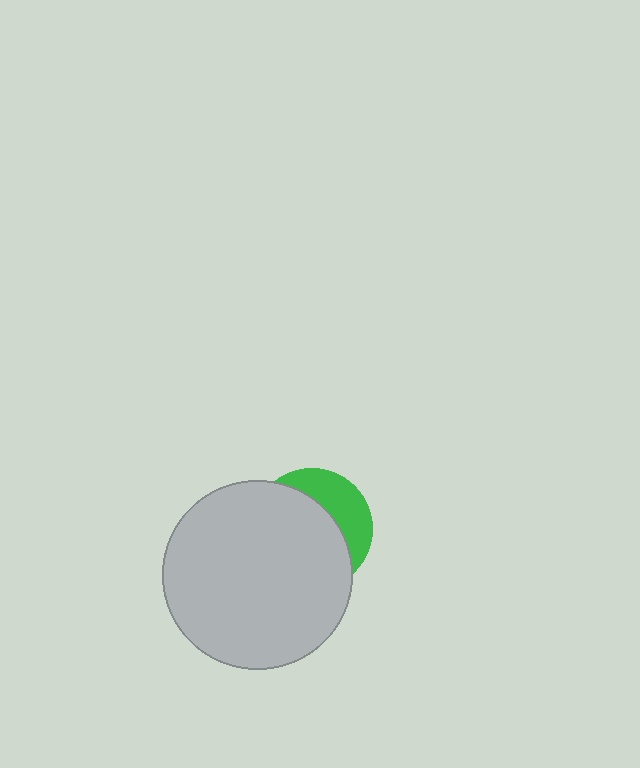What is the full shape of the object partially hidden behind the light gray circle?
The partially hidden object is a green circle.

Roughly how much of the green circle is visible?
A small part of it is visible (roughly 32%).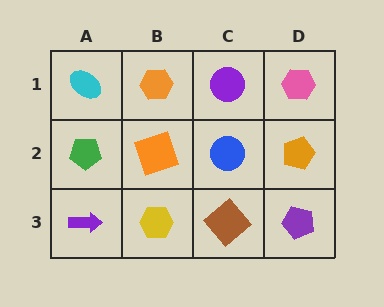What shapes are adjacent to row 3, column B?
An orange square (row 2, column B), a purple arrow (row 3, column A), a brown diamond (row 3, column C).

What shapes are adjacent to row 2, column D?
A pink hexagon (row 1, column D), a purple pentagon (row 3, column D), a blue circle (row 2, column C).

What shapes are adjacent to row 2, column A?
A cyan ellipse (row 1, column A), a purple arrow (row 3, column A), an orange square (row 2, column B).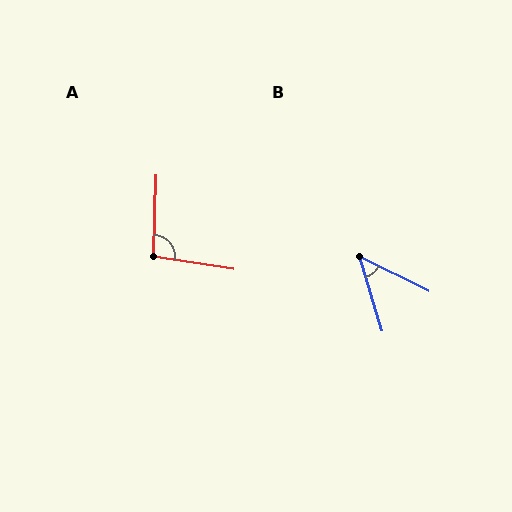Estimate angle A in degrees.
Approximately 97 degrees.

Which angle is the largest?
A, at approximately 97 degrees.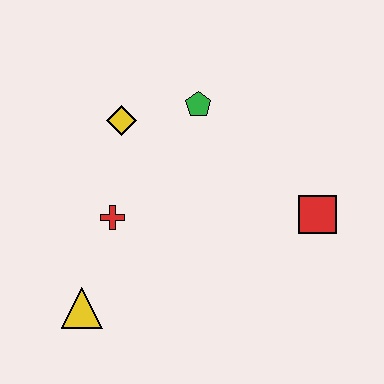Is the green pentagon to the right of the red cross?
Yes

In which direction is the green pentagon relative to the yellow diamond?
The green pentagon is to the right of the yellow diamond.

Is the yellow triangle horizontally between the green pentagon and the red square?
No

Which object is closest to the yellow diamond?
The green pentagon is closest to the yellow diamond.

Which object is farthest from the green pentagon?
The yellow triangle is farthest from the green pentagon.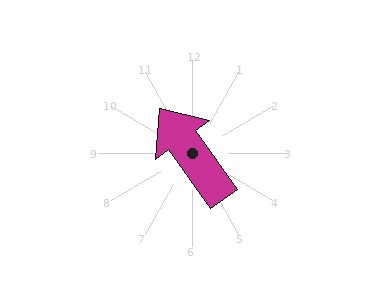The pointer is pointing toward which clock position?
Roughly 11 o'clock.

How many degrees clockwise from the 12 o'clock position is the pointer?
Approximately 325 degrees.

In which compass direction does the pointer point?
Northwest.